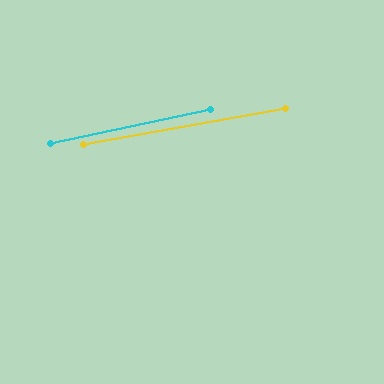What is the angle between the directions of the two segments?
Approximately 1 degree.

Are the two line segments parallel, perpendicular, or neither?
Parallel — their directions differ by only 1.5°.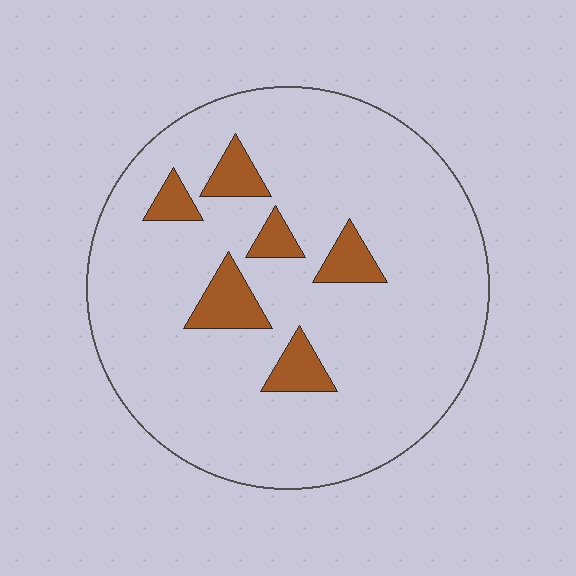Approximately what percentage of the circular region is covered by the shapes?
Approximately 10%.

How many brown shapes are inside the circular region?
6.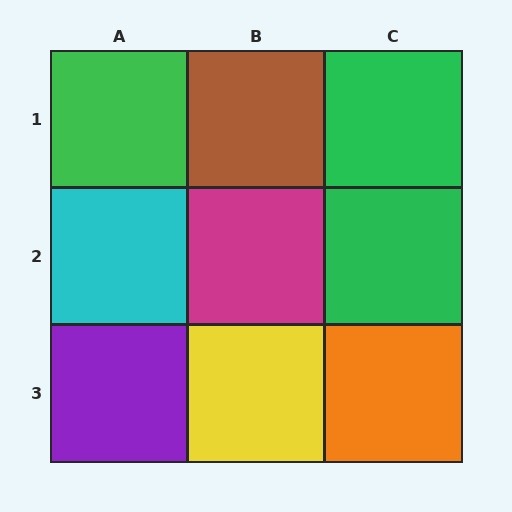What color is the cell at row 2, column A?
Cyan.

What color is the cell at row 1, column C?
Green.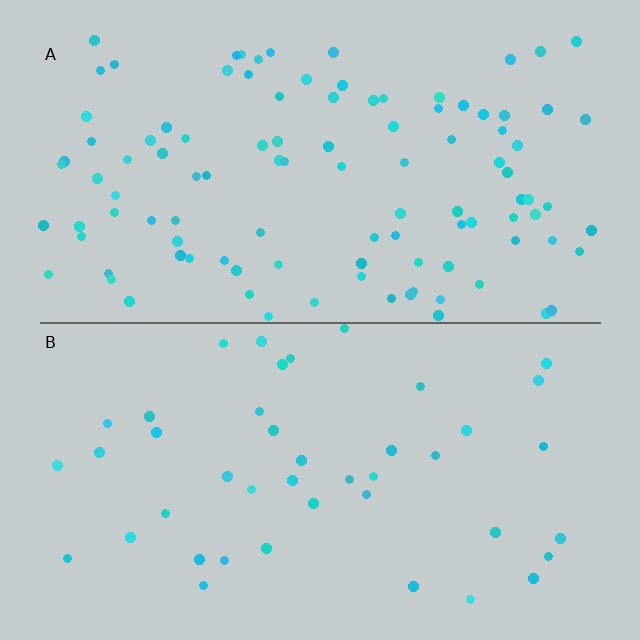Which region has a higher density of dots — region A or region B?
A (the top).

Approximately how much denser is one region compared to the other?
Approximately 2.4× — region A over region B.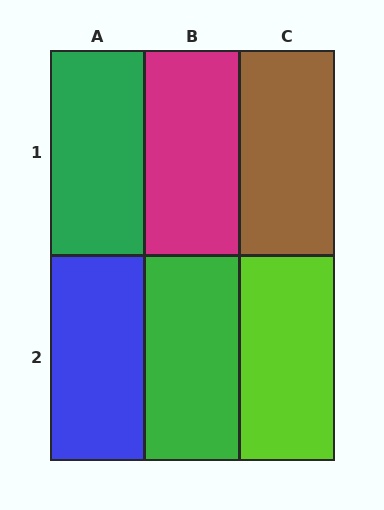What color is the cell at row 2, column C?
Lime.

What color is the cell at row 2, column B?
Green.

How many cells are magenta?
1 cell is magenta.